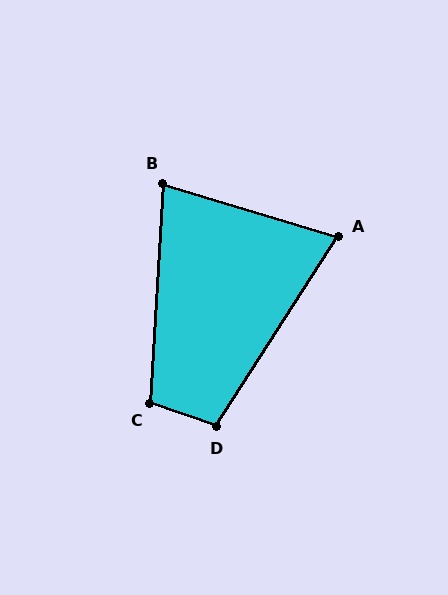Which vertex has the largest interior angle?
C, at approximately 106 degrees.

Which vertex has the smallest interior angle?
A, at approximately 74 degrees.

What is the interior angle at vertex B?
Approximately 77 degrees (acute).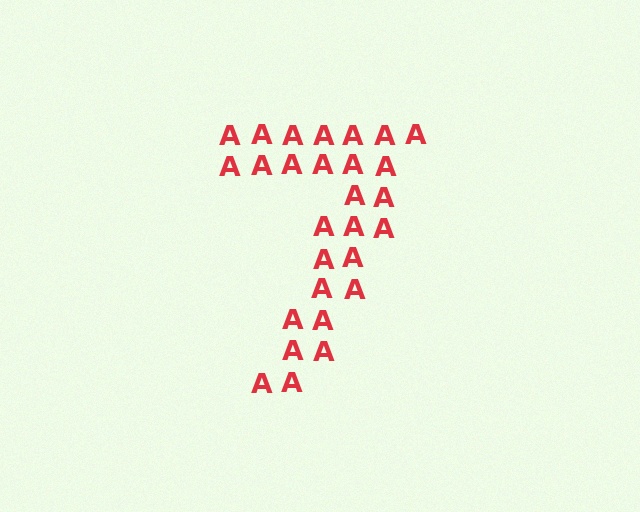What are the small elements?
The small elements are letter A's.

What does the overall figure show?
The overall figure shows the digit 7.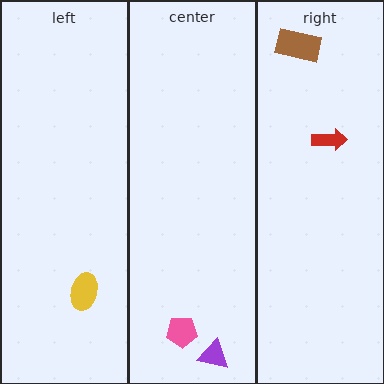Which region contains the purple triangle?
The center region.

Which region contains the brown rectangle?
The right region.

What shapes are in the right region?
The red arrow, the brown rectangle.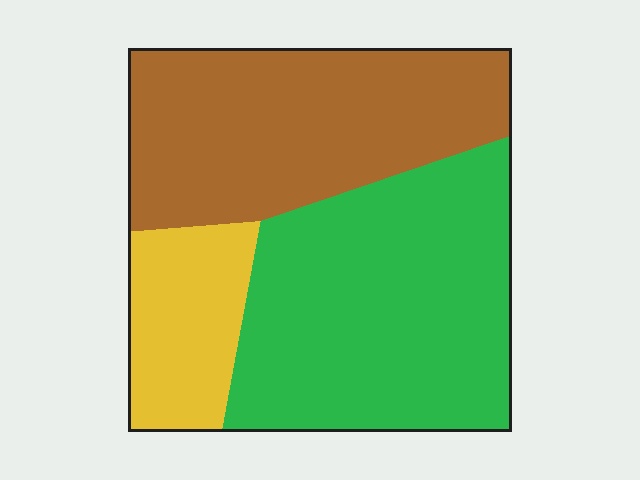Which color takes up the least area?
Yellow, at roughly 15%.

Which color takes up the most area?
Green, at roughly 45%.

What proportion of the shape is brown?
Brown covers 38% of the shape.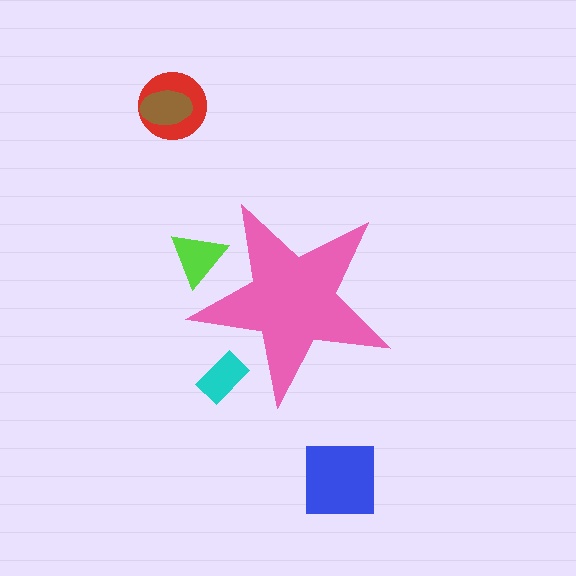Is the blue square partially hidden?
No, the blue square is fully visible.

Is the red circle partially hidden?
No, the red circle is fully visible.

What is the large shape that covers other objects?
A pink star.